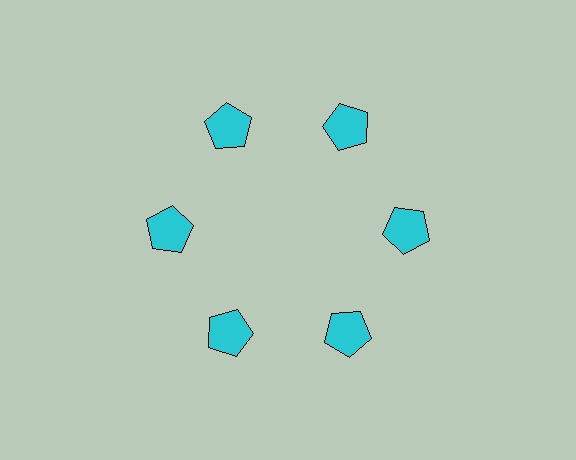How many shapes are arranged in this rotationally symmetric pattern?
There are 6 shapes, arranged in 6 groups of 1.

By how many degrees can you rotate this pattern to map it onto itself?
The pattern maps onto itself every 60 degrees of rotation.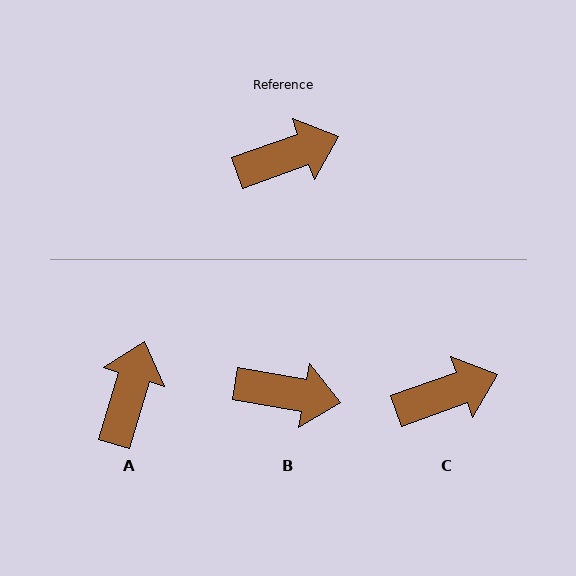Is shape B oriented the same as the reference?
No, it is off by about 30 degrees.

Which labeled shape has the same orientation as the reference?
C.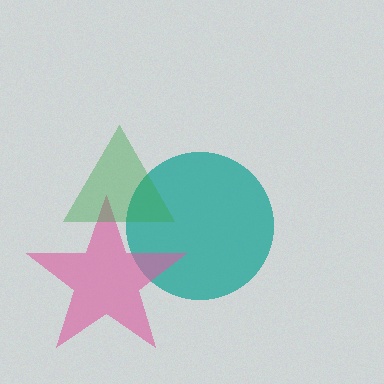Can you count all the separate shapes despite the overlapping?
Yes, there are 3 separate shapes.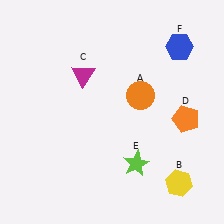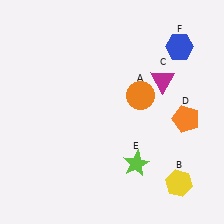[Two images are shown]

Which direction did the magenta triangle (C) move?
The magenta triangle (C) moved right.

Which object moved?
The magenta triangle (C) moved right.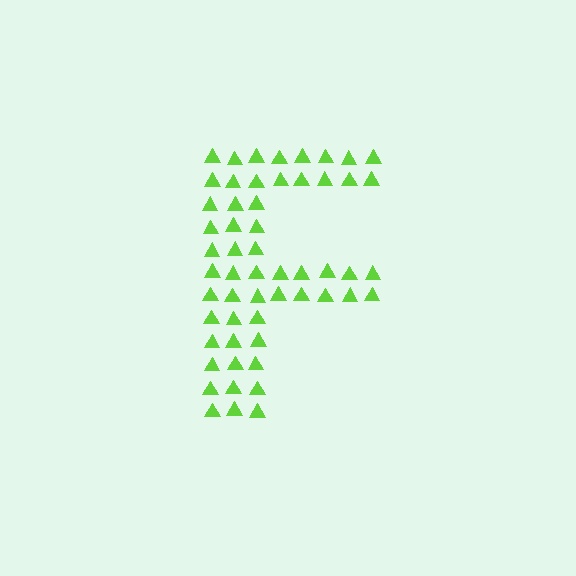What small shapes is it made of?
It is made of small triangles.